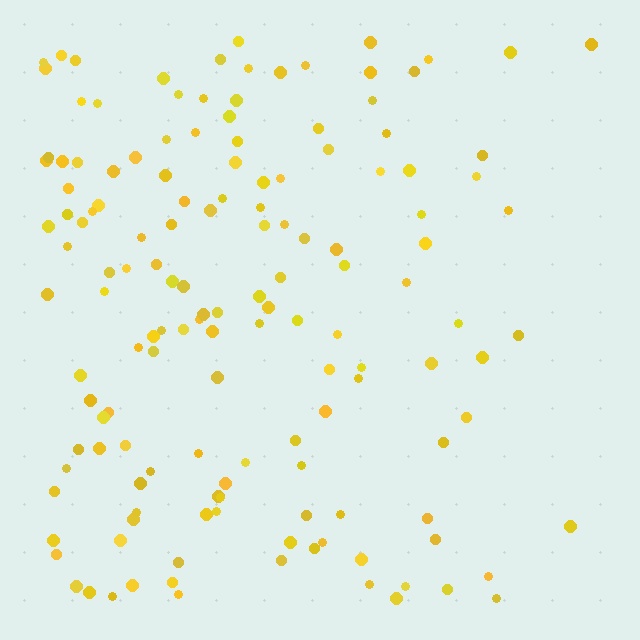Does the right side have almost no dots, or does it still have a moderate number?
Still a moderate number, just noticeably fewer than the left.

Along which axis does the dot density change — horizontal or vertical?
Horizontal.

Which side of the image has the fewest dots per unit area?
The right.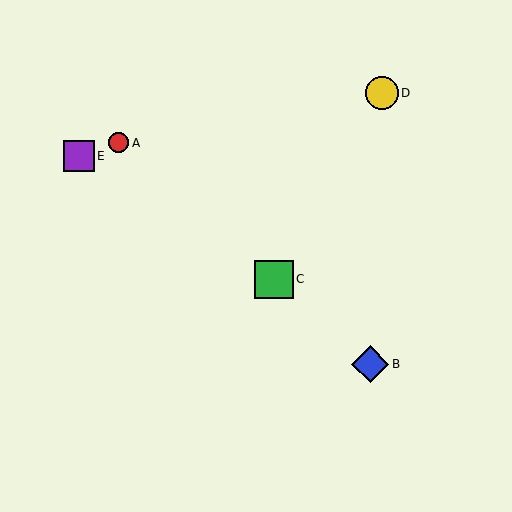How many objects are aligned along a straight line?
3 objects (A, B, C) are aligned along a straight line.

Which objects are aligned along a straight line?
Objects A, B, C are aligned along a straight line.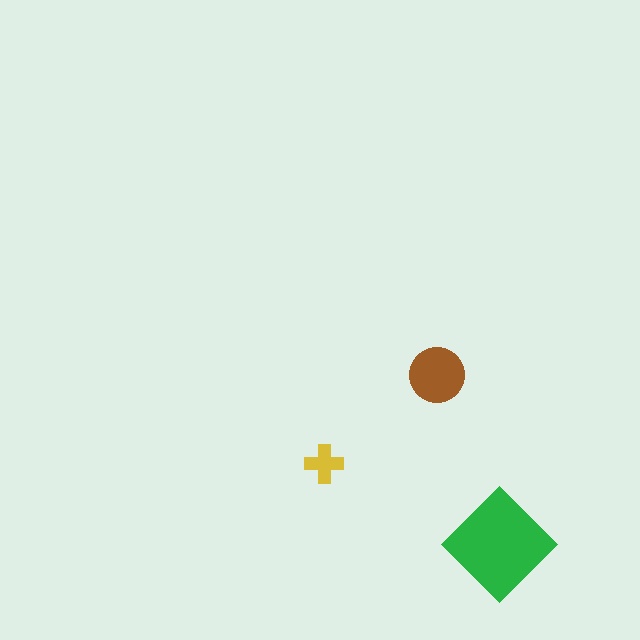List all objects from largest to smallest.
The green diamond, the brown circle, the yellow cross.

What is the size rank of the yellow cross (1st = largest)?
3rd.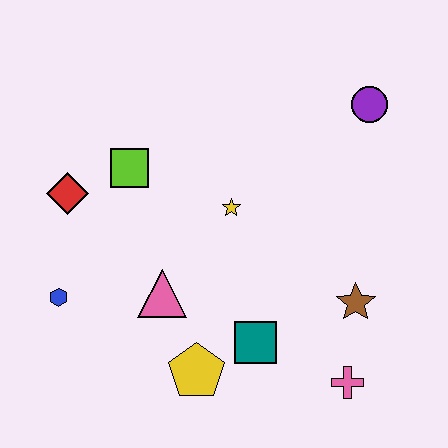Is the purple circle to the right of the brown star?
Yes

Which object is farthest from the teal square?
The purple circle is farthest from the teal square.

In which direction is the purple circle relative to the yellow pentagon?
The purple circle is above the yellow pentagon.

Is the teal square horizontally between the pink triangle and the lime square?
No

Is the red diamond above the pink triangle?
Yes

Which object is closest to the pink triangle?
The yellow pentagon is closest to the pink triangle.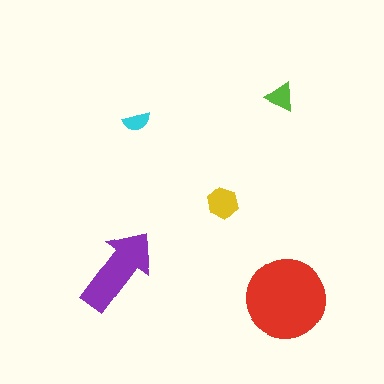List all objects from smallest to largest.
The cyan semicircle, the lime triangle, the yellow hexagon, the purple arrow, the red circle.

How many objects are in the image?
There are 5 objects in the image.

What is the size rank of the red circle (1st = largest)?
1st.